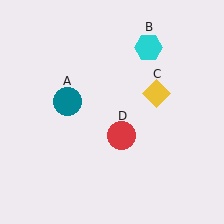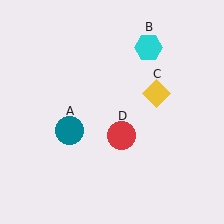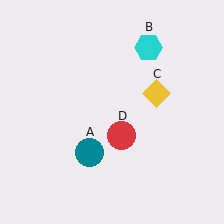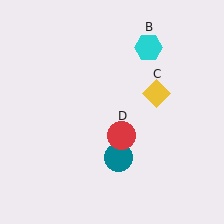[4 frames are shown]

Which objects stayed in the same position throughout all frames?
Cyan hexagon (object B) and yellow diamond (object C) and red circle (object D) remained stationary.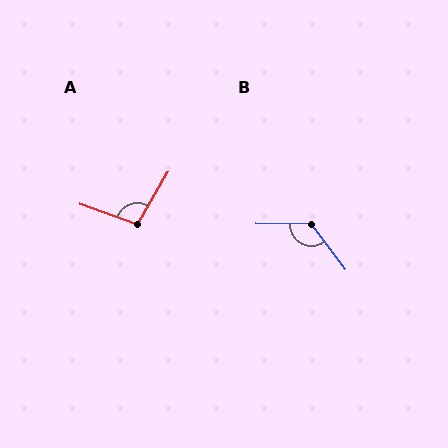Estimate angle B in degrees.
Approximately 128 degrees.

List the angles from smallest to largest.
A (101°), B (128°).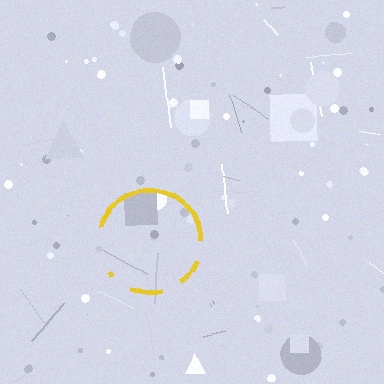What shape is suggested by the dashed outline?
The dashed outline suggests a circle.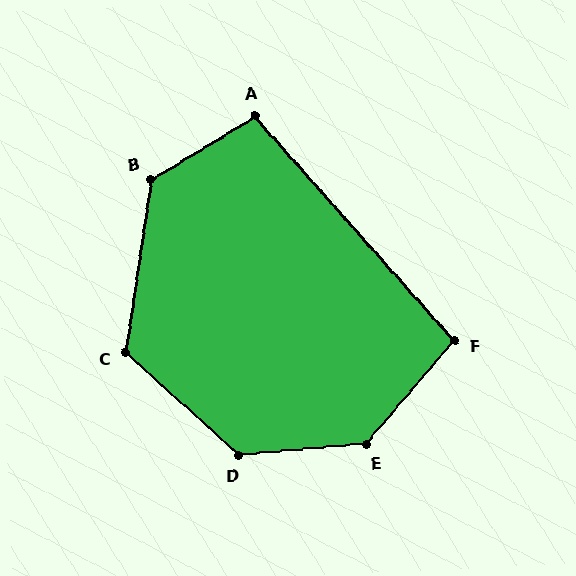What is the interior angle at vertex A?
Approximately 100 degrees (obtuse).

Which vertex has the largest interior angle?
E, at approximately 136 degrees.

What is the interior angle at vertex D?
Approximately 132 degrees (obtuse).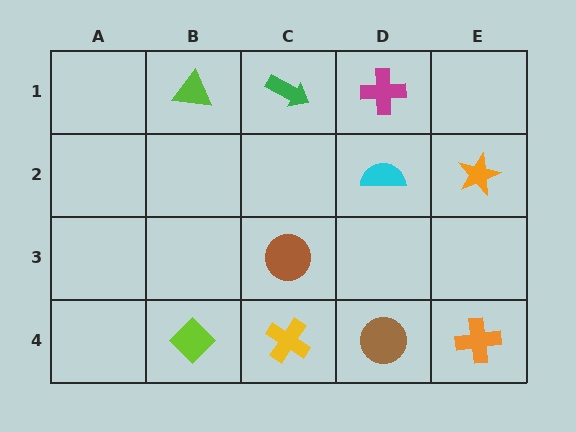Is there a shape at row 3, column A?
No, that cell is empty.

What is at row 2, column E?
An orange star.